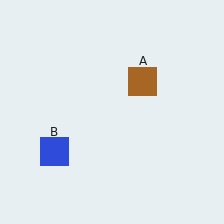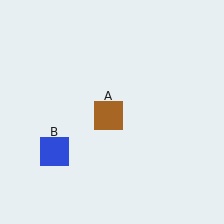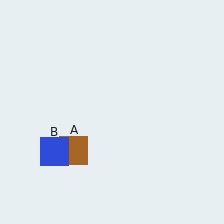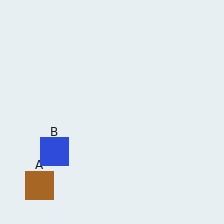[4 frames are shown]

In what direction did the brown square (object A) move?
The brown square (object A) moved down and to the left.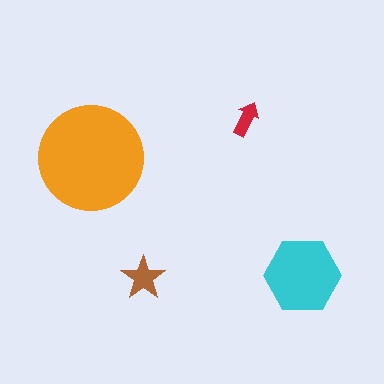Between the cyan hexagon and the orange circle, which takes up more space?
The orange circle.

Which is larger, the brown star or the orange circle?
The orange circle.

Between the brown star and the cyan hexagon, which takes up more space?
The cyan hexagon.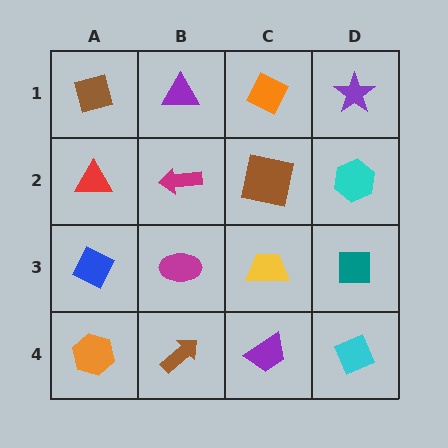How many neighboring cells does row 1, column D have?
2.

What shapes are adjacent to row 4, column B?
A magenta ellipse (row 3, column B), an orange hexagon (row 4, column A), a purple trapezoid (row 4, column C).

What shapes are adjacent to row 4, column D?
A teal square (row 3, column D), a purple trapezoid (row 4, column C).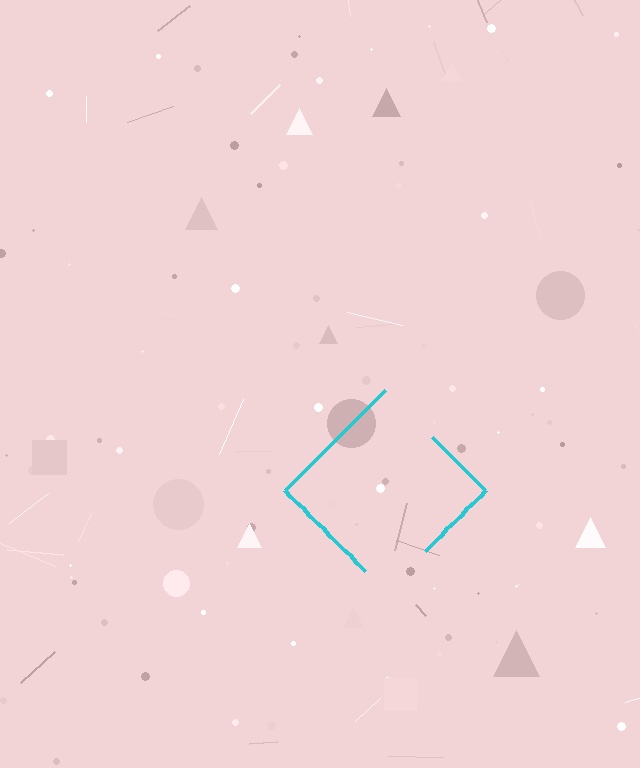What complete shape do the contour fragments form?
The contour fragments form a diamond.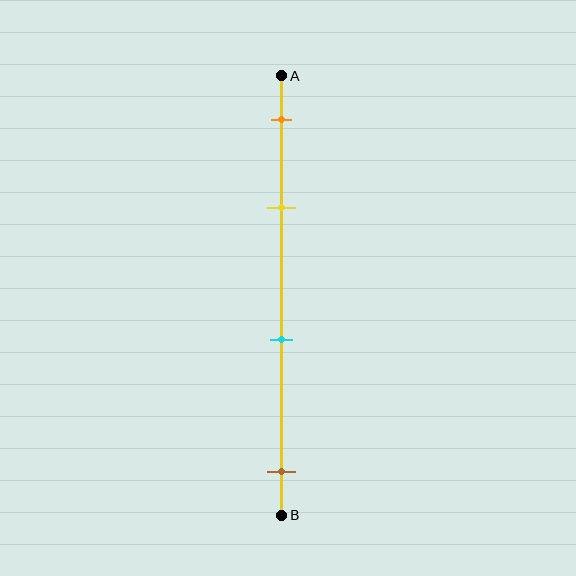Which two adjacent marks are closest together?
The orange and yellow marks are the closest adjacent pair.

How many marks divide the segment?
There are 4 marks dividing the segment.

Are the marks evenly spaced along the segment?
No, the marks are not evenly spaced.